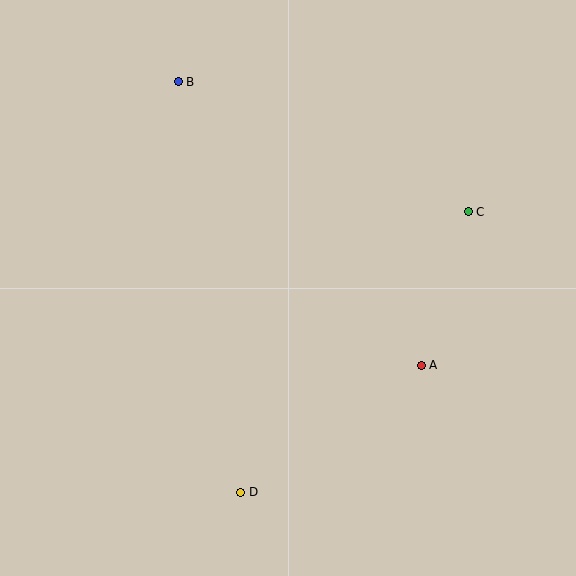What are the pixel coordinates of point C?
Point C is at (468, 212).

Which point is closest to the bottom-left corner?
Point D is closest to the bottom-left corner.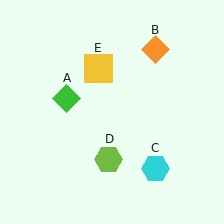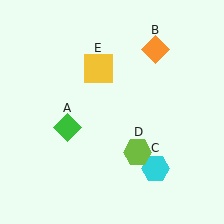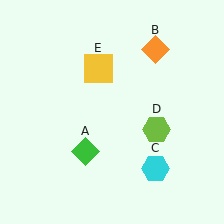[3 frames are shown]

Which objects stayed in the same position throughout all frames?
Orange diamond (object B) and cyan hexagon (object C) and yellow square (object E) remained stationary.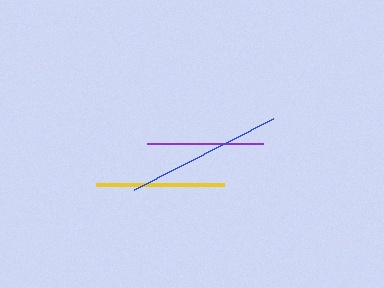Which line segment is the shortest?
The purple line is the shortest at approximately 116 pixels.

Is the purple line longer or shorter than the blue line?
The blue line is longer than the purple line.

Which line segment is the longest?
The blue line is the longest at approximately 156 pixels.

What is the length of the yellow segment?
The yellow segment is approximately 128 pixels long.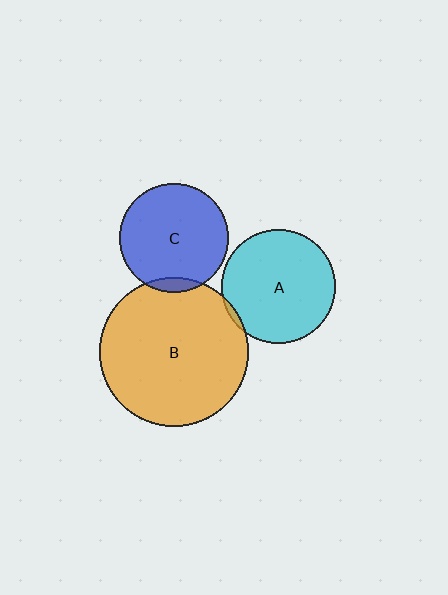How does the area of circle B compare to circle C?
Approximately 1.9 times.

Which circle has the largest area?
Circle B (orange).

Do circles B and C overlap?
Yes.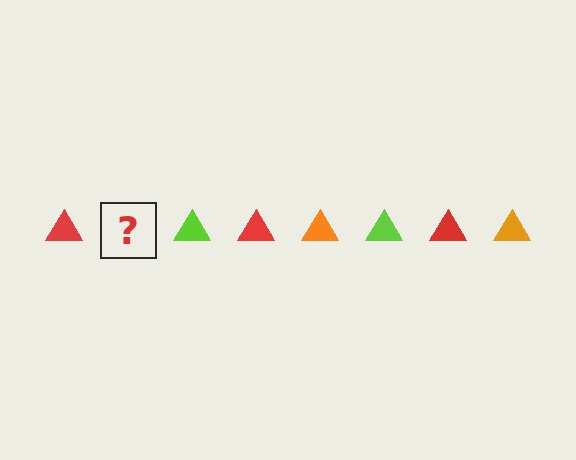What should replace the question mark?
The question mark should be replaced with an orange triangle.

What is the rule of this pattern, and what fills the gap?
The rule is that the pattern cycles through red, orange, lime triangles. The gap should be filled with an orange triangle.